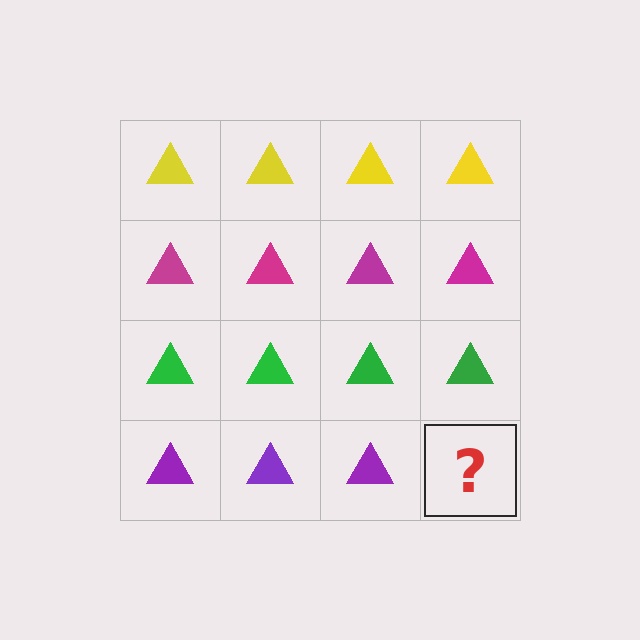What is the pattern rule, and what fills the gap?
The rule is that each row has a consistent color. The gap should be filled with a purple triangle.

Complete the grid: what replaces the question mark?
The question mark should be replaced with a purple triangle.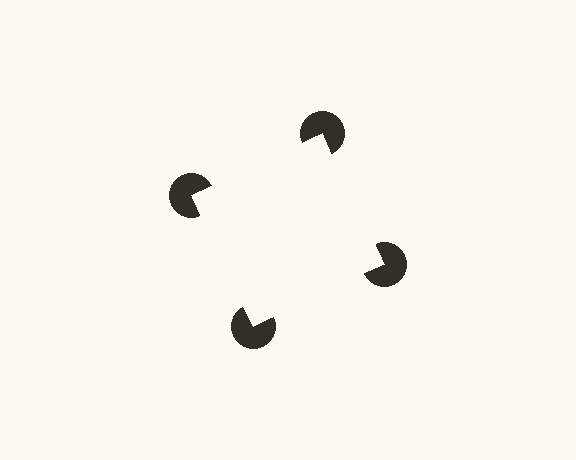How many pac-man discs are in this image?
There are 4 — one at each vertex of the illusory square.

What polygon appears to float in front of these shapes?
An illusory square — its edges are inferred from the aligned wedge cuts in the pac-man discs, not physically drawn.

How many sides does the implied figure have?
4 sides.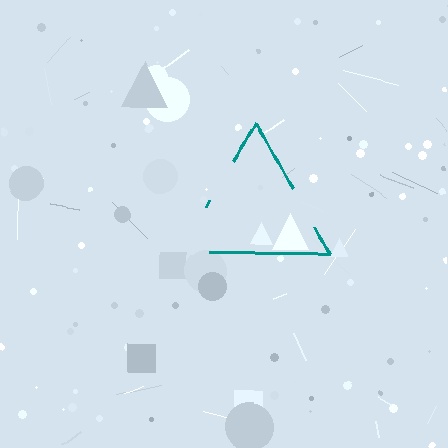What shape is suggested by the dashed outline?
The dashed outline suggests a triangle.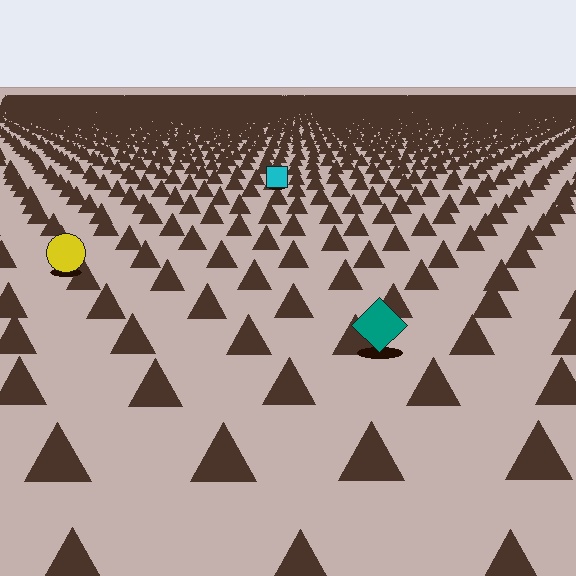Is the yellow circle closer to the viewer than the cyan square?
Yes. The yellow circle is closer — you can tell from the texture gradient: the ground texture is coarser near it.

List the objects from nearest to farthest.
From nearest to farthest: the teal diamond, the yellow circle, the cyan square.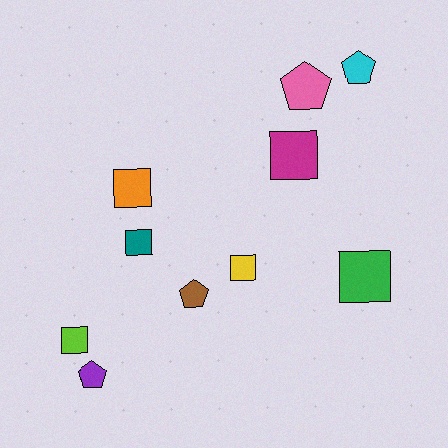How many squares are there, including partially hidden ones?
There are 6 squares.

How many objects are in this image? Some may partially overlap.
There are 10 objects.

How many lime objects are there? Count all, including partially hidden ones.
There is 1 lime object.